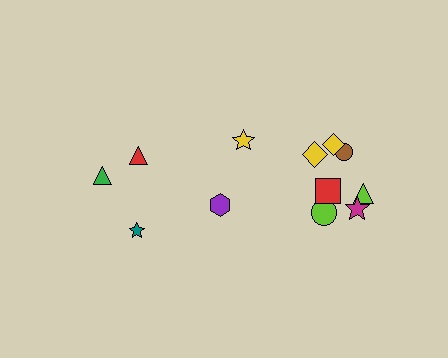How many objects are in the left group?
There are 4 objects.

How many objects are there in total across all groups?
There are 12 objects.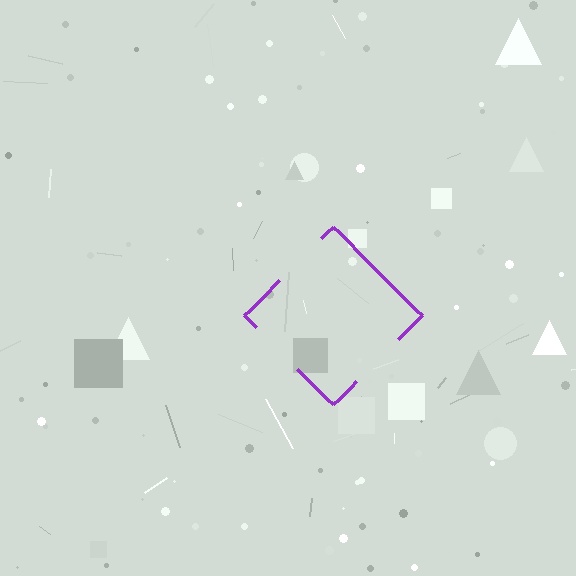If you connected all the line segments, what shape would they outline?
They would outline a diamond.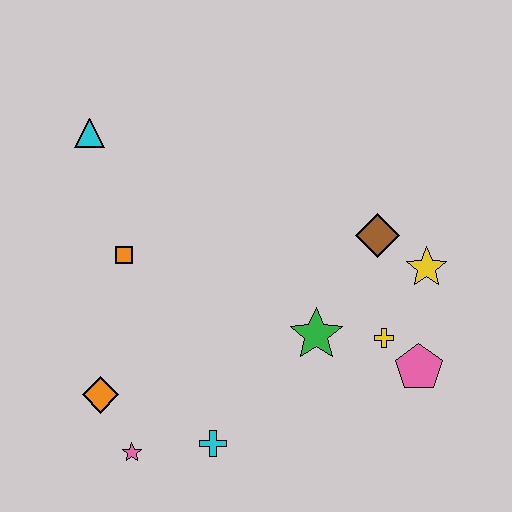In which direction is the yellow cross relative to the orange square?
The yellow cross is to the right of the orange square.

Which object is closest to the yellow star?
The brown diamond is closest to the yellow star.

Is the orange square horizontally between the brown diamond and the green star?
No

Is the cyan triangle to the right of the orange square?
No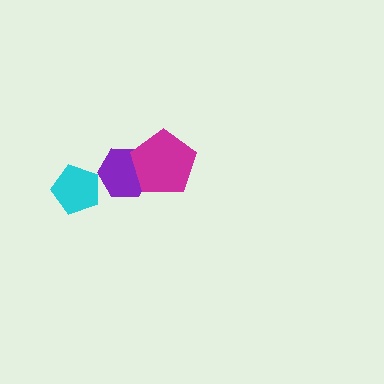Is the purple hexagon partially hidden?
Yes, it is partially covered by another shape.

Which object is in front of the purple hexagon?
The magenta pentagon is in front of the purple hexagon.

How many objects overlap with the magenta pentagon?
1 object overlaps with the magenta pentagon.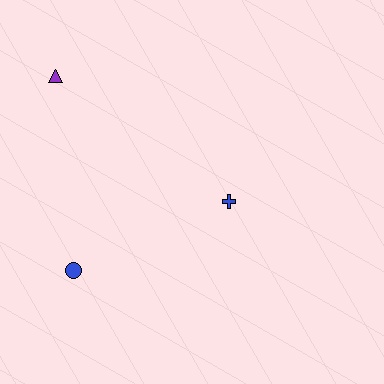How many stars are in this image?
There are no stars.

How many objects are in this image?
There are 3 objects.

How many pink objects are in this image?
There are no pink objects.